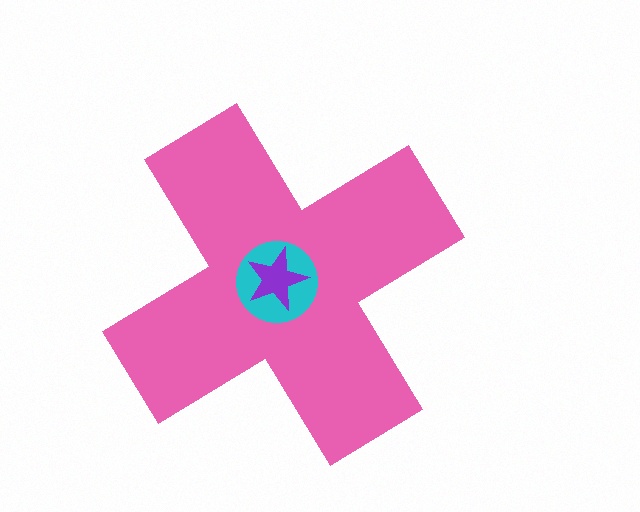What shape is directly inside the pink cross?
The cyan circle.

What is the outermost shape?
The pink cross.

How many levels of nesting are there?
3.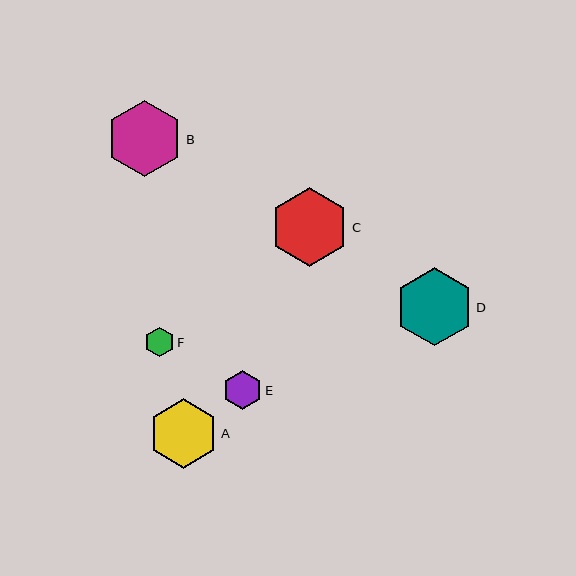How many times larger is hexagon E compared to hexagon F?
Hexagon E is approximately 1.3 times the size of hexagon F.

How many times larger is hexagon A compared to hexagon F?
Hexagon A is approximately 2.4 times the size of hexagon F.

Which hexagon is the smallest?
Hexagon F is the smallest with a size of approximately 29 pixels.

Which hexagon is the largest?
Hexagon C is the largest with a size of approximately 79 pixels.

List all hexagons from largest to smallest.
From largest to smallest: C, D, B, A, E, F.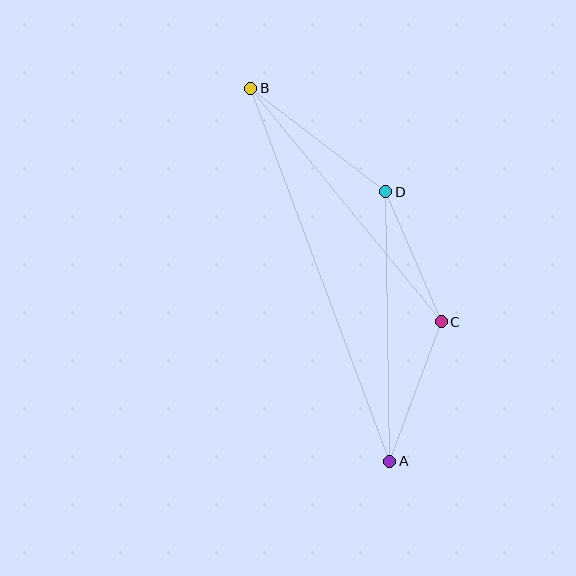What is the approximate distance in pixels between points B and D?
The distance between B and D is approximately 170 pixels.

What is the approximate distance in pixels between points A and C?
The distance between A and C is approximately 149 pixels.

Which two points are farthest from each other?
Points A and B are farthest from each other.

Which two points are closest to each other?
Points C and D are closest to each other.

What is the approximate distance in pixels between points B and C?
The distance between B and C is approximately 301 pixels.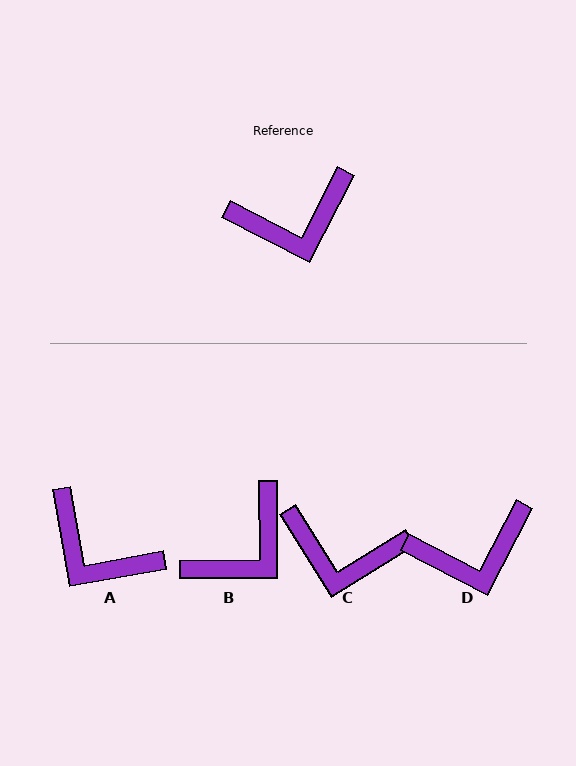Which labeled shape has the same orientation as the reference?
D.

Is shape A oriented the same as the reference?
No, it is off by about 52 degrees.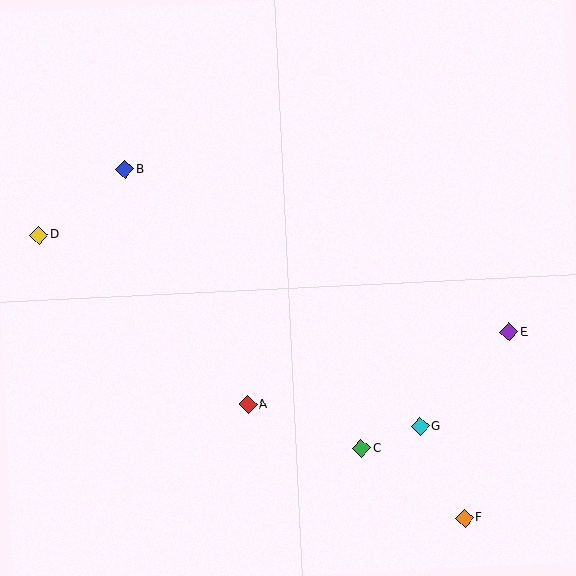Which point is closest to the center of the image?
Point A at (248, 405) is closest to the center.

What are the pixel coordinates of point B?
Point B is at (125, 169).